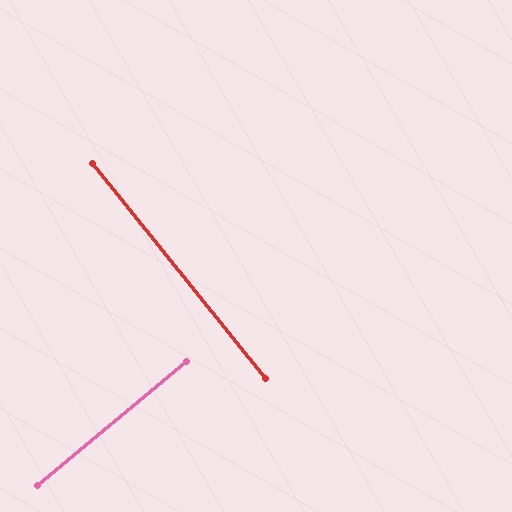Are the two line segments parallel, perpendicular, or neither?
Perpendicular — they meet at approximately 89°.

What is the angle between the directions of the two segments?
Approximately 89 degrees.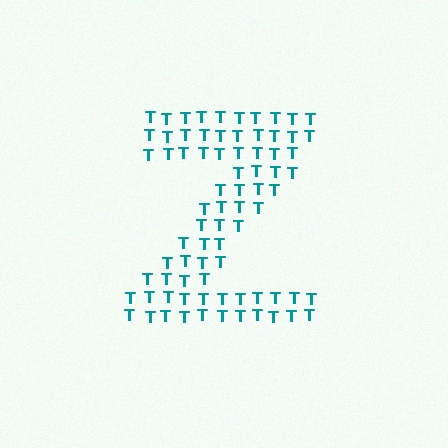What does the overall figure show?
The overall figure shows the letter Z.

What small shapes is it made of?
It is made of small letter T's.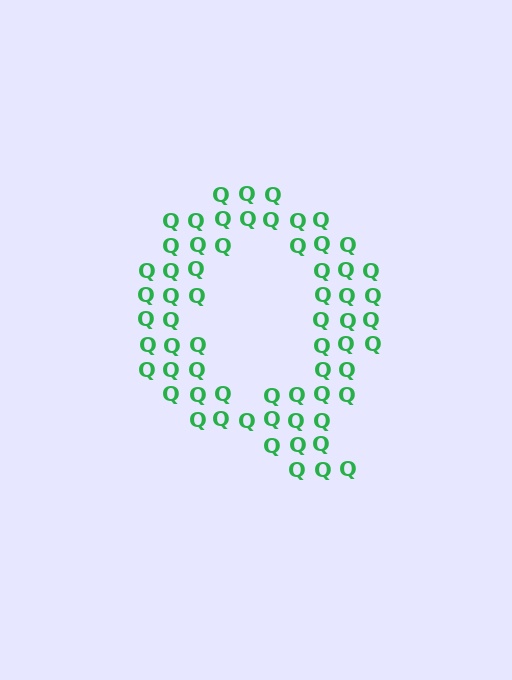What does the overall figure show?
The overall figure shows the letter Q.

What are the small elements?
The small elements are letter Q's.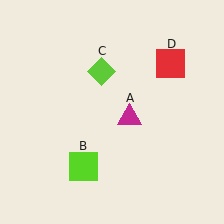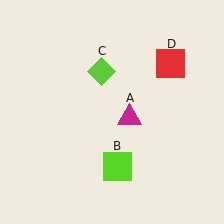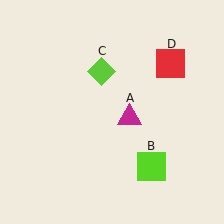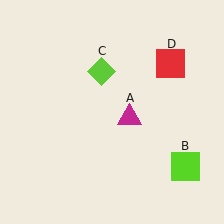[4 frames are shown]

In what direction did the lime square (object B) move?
The lime square (object B) moved right.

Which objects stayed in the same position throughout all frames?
Magenta triangle (object A) and lime diamond (object C) and red square (object D) remained stationary.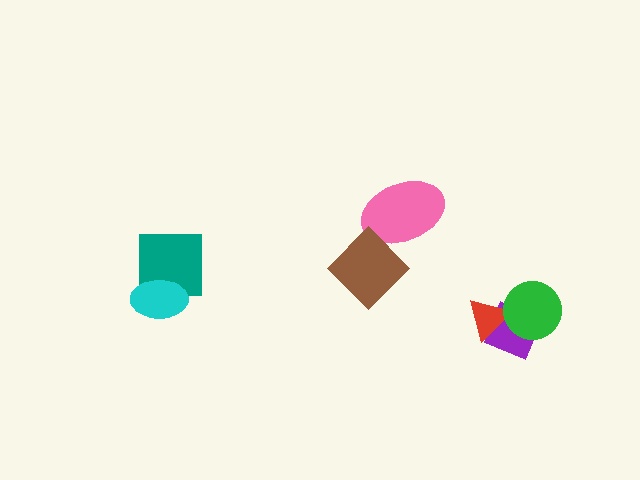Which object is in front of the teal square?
The cyan ellipse is in front of the teal square.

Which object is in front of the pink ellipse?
The brown diamond is in front of the pink ellipse.